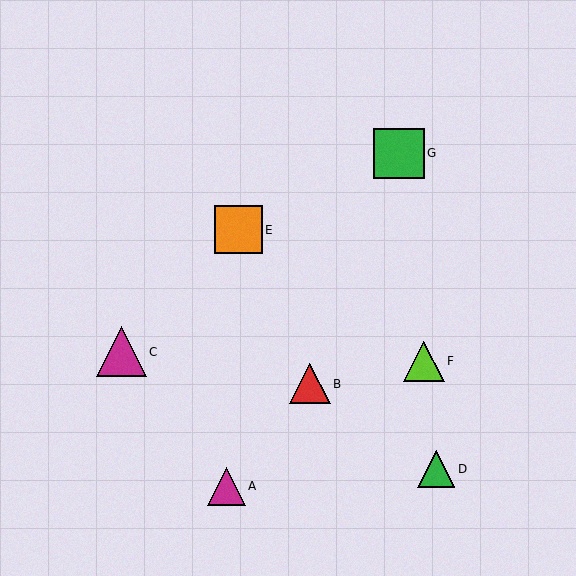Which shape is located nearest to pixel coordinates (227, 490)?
The magenta triangle (labeled A) at (227, 486) is nearest to that location.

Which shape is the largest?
The green square (labeled G) is the largest.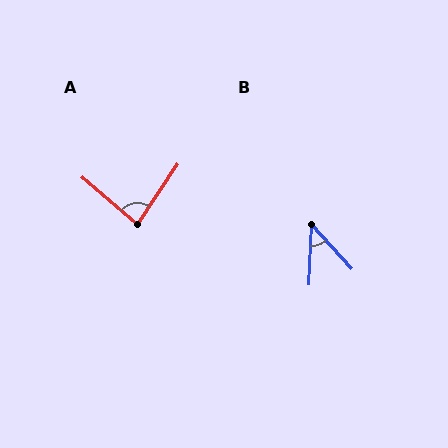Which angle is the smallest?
B, at approximately 45 degrees.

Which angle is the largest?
A, at approximately 83 degrees.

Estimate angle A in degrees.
Approximately 83 degrees.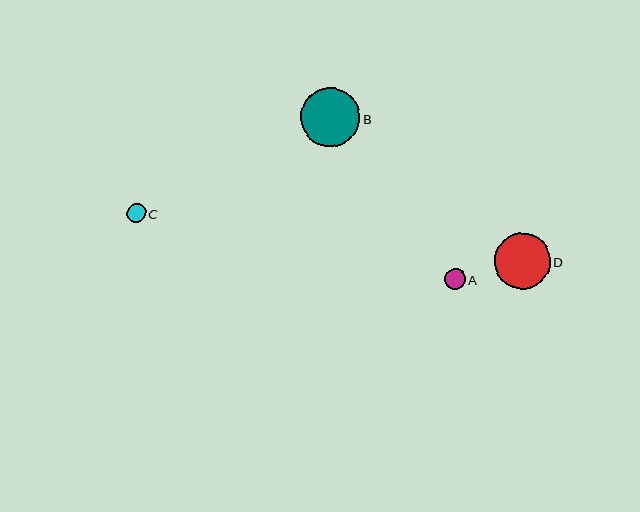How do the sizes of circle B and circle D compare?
Circle B and circle D are approximately the same size.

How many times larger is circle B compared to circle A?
Circle B is approximately 2.8 times the size of circle A.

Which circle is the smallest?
Circle C is the smallest with a size of approximately 19 pixels.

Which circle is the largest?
Circle B is the largest with a size of approximately 59 pixels.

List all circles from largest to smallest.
From largest to smallest: B, D, A, C.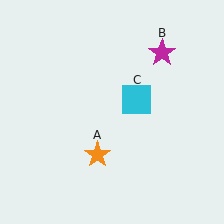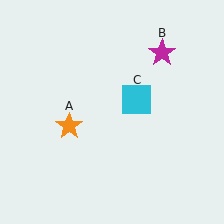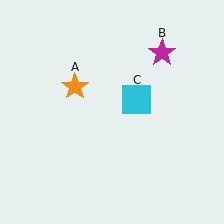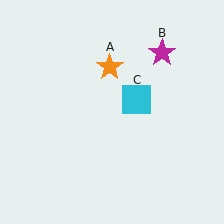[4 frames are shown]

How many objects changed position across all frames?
1 object changed position: orange star (object A).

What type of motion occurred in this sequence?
The orange star (object A) rotated clockwise around the center of the scene.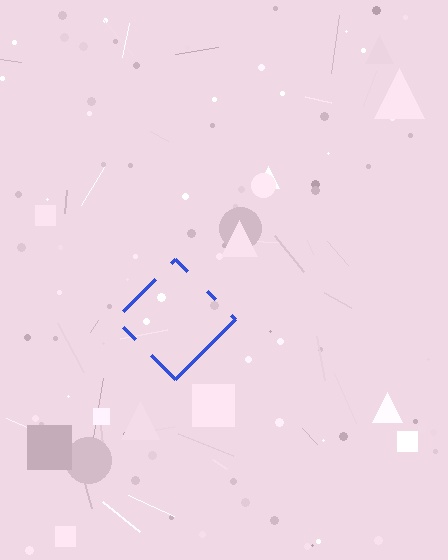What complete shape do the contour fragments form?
The contour fragments form a diamond.